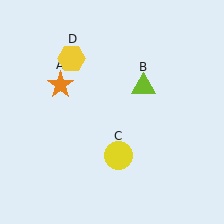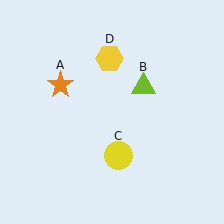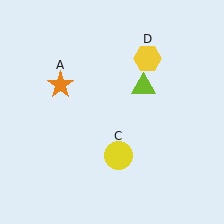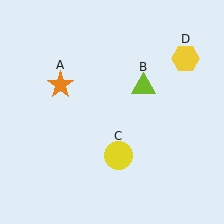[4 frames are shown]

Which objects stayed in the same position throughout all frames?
Orange star (object A) and lime triangle (object B) and yellow circle (object C) remained stationary.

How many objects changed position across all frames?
1 object changed position: yellow hexagon (object D).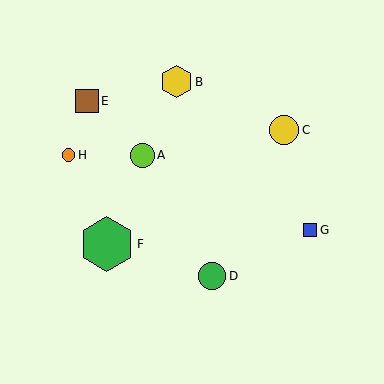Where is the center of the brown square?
The center of the brown square is at (87, 101).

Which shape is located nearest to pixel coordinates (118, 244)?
The green hexagon (labeled F) at (107, 244) is nearest to that location.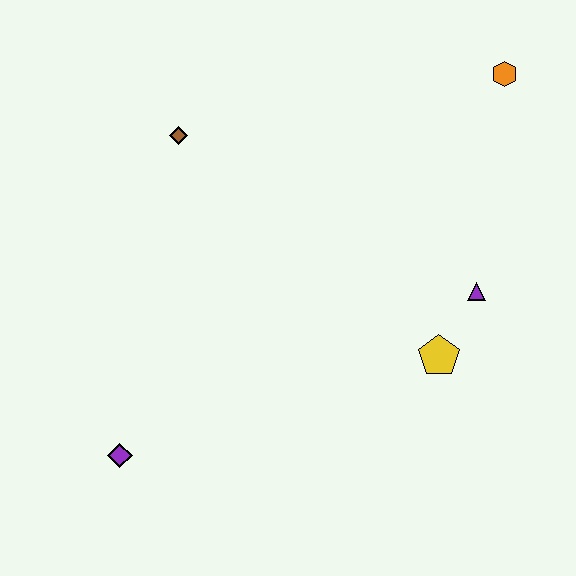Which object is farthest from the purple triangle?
The purple diamond is farthest from the purple triangle.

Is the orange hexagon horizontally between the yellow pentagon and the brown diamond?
No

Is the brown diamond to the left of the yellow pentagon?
Yes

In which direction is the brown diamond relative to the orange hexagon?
The brown diamond is to the left of the orange hexagon.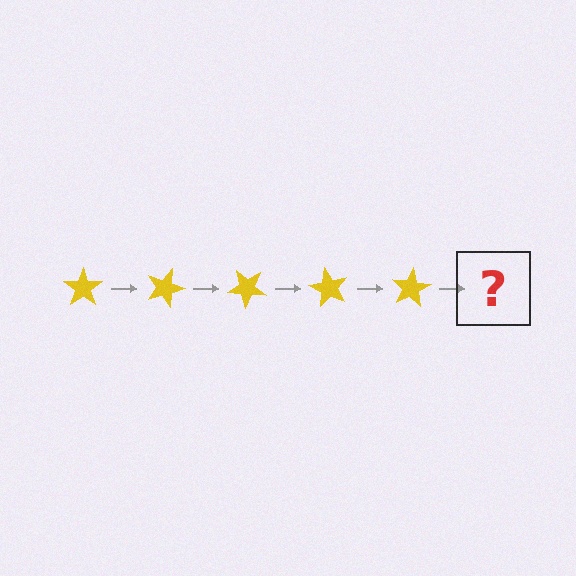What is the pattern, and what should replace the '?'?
The pattern is that the star rotates 20 degrees each step. The '?' should be a yellow star rotated 100 degrees.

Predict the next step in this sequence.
The next step is a yellow star rotated 100 degrees.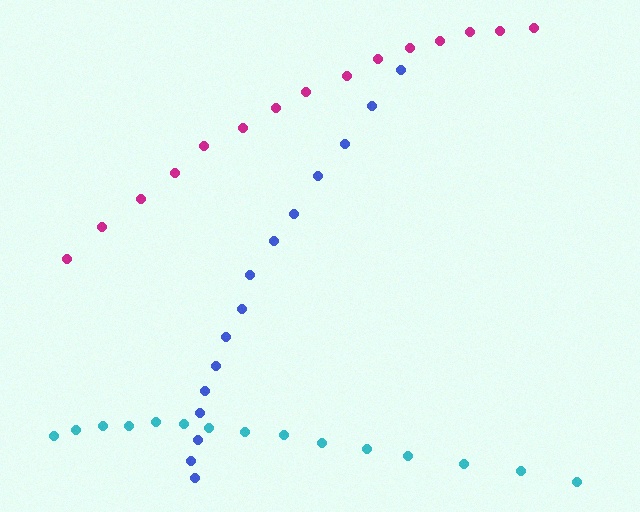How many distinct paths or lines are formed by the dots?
There are 3 distinct paths.